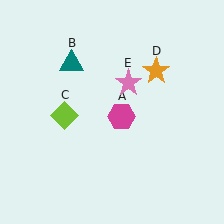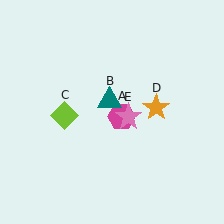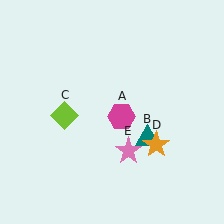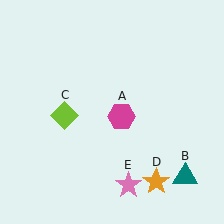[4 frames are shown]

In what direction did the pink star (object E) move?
The pink star (object E) moved down.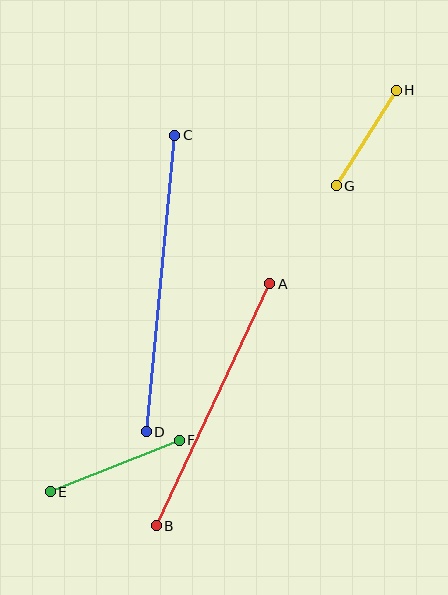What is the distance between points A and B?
The distance is approximately 267 pixels.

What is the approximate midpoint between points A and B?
The midpoint is at approximately (213, 405) pixels.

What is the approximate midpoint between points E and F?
The midpoint is at approximately (115, 466) pixels.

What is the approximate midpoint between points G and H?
The midpoint is at approximately (366, 138) pixels.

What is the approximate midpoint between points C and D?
The midpoint is at approximately (161, 283) pixels.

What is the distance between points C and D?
The distance is approximately 298 pixels.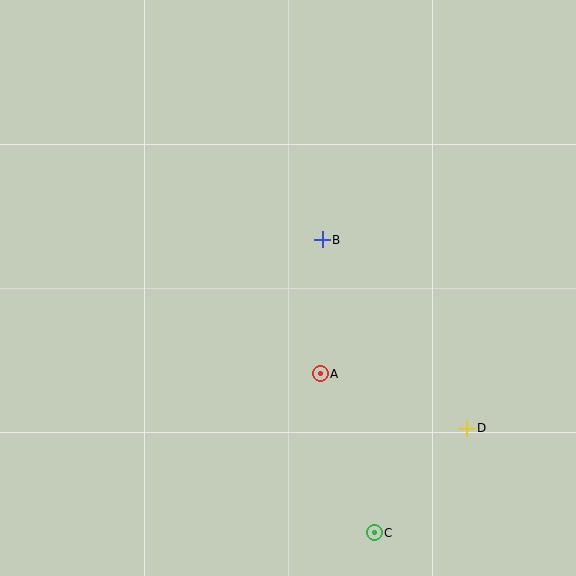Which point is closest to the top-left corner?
Point B is closest to the top-left corner.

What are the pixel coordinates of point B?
Point B is at (322, 240).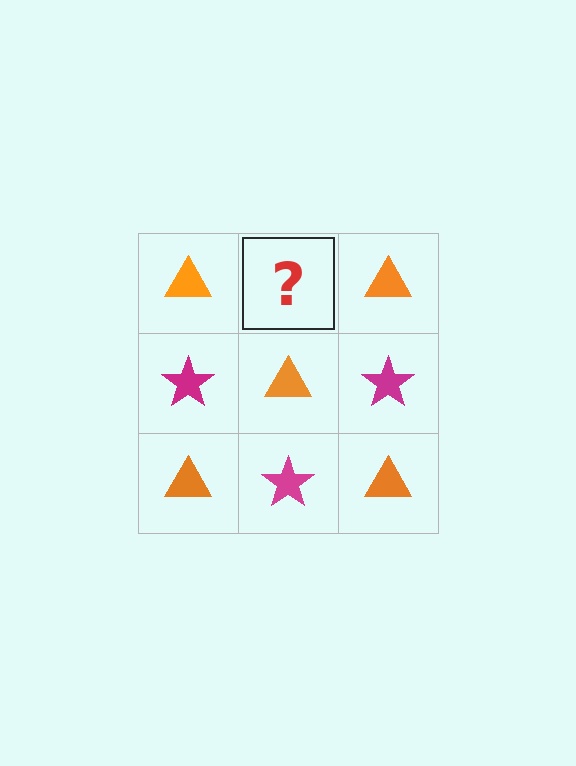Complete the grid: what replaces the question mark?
The question mark should be replaced with a magenta star.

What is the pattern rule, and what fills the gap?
The rule is that it alternates orange triangle and magenta star in a checkerboard pattern. The gap should be filled with a magenta star.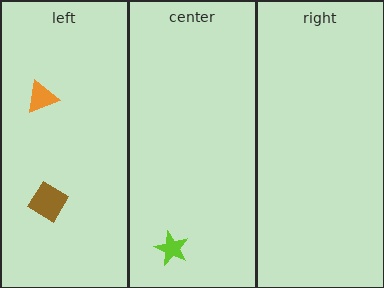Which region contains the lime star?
The center region.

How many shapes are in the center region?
1.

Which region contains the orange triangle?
The left region.